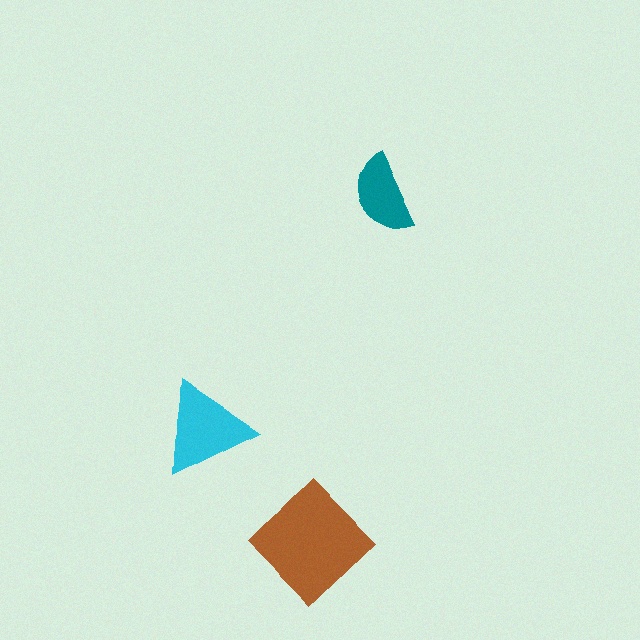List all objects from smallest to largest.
The teal semicircle, the cyan triangle, the brown diamond.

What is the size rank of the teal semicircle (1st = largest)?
3rd.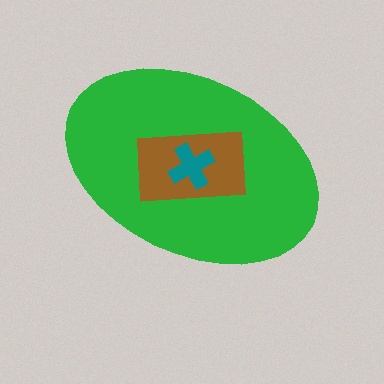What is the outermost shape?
The green ellipse.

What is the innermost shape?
The teal cross.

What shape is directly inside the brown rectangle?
The teal cross.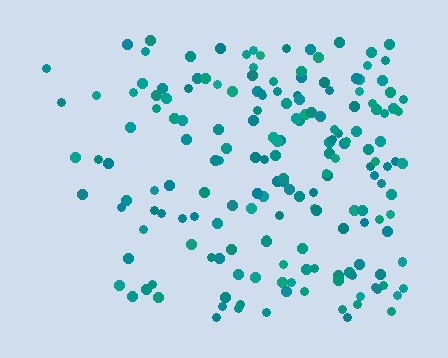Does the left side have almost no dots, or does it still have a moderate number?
Still a moderate number, just noticeably fewer than the right.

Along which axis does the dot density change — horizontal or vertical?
Horizontal.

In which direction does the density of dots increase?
From left to right, with the right side densest.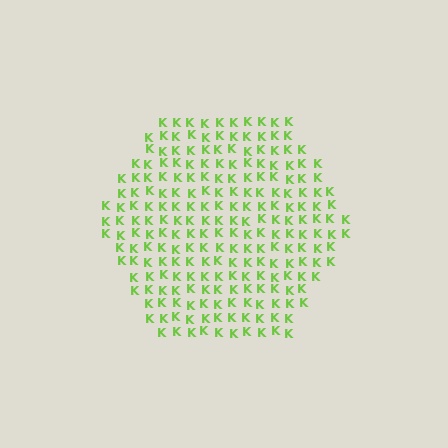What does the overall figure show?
The overall figure shows a hexagon.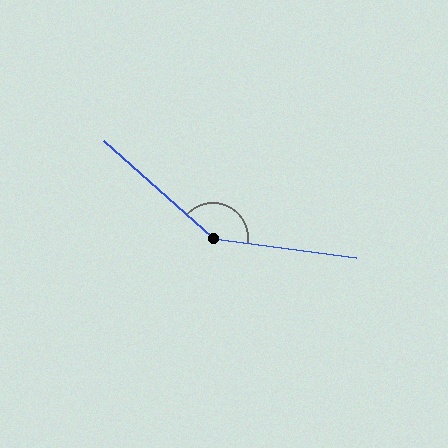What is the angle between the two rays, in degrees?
Approximately 146 degrees.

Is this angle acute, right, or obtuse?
It is obtuse.